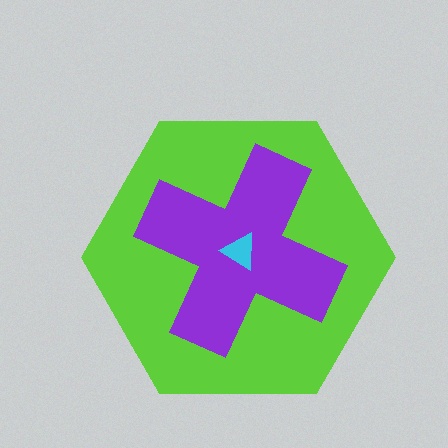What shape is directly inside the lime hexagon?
The purple cross.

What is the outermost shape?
The lime hexagon.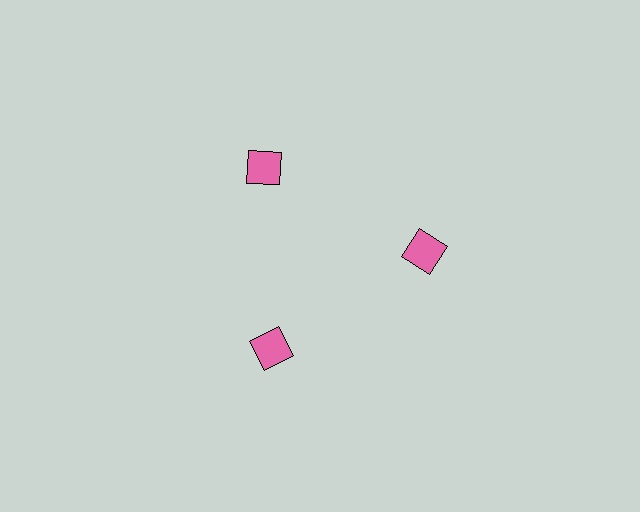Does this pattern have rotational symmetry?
Yes, this pattern has 3-fold rotational symmetry. It looks the same after rotating 120 degrees around the center.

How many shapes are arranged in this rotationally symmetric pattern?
There are 3 shapes, arranged in 3 groups of 1.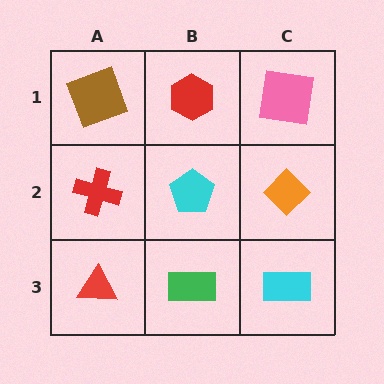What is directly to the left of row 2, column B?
A red cross.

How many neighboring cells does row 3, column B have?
3.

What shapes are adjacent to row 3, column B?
A cyan pentagon (row 2, column B), a red triangle (row 3, column A), a cyan rectangle (row 3, column C).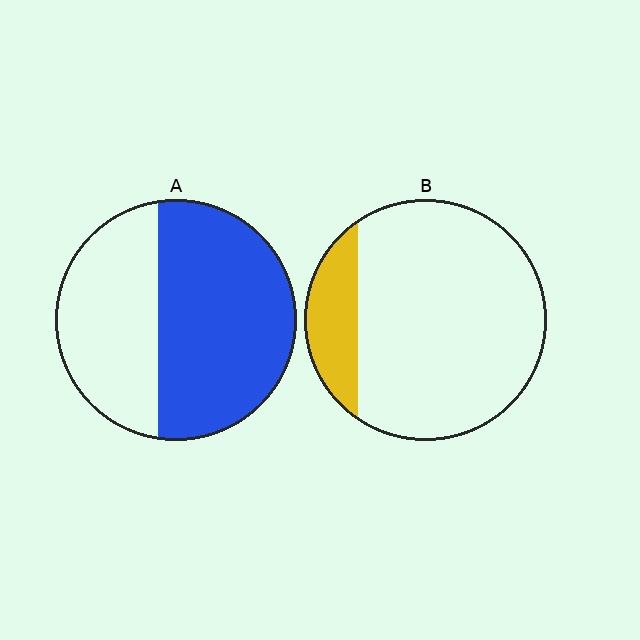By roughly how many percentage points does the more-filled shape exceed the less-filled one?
By roughly 45 percentage points (A over B).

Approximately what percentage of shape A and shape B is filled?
A is approximately 60% and B is approximately 15%.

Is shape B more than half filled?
No.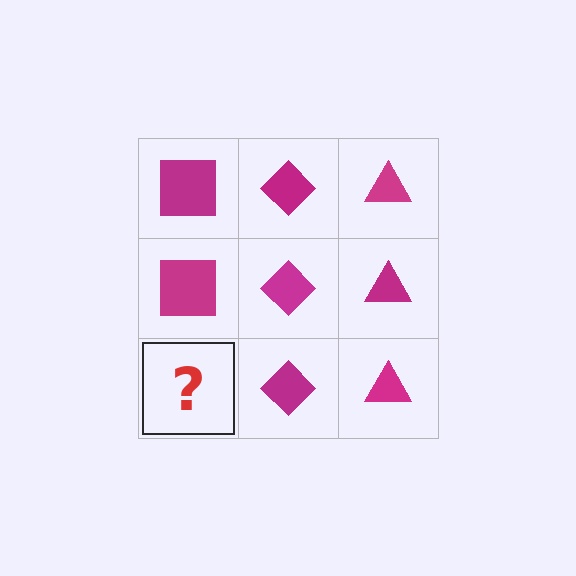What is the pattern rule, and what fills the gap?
The rule is that each column has a consistent shape. The gap should be filled with a magenta square.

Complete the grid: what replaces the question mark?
The question mark should be replaced with a magenta square.